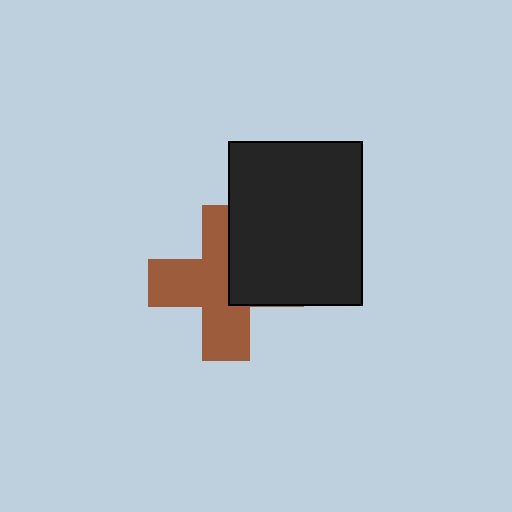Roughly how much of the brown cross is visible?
About half of it is visible (roughly 63%).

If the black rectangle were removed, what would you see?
You would see the complete brown cross.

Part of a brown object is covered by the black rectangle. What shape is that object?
It is a cross.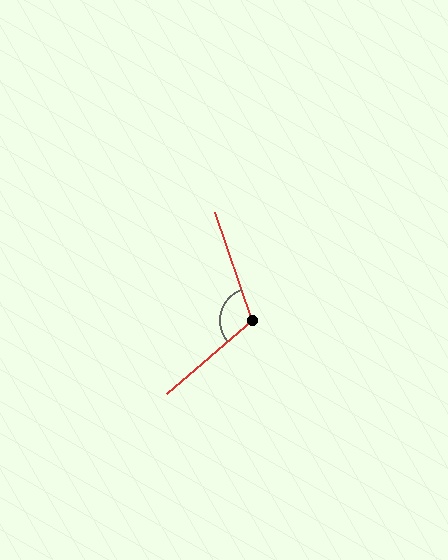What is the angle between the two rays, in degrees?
Approximately 111 degrees.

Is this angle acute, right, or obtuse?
It is obtuse.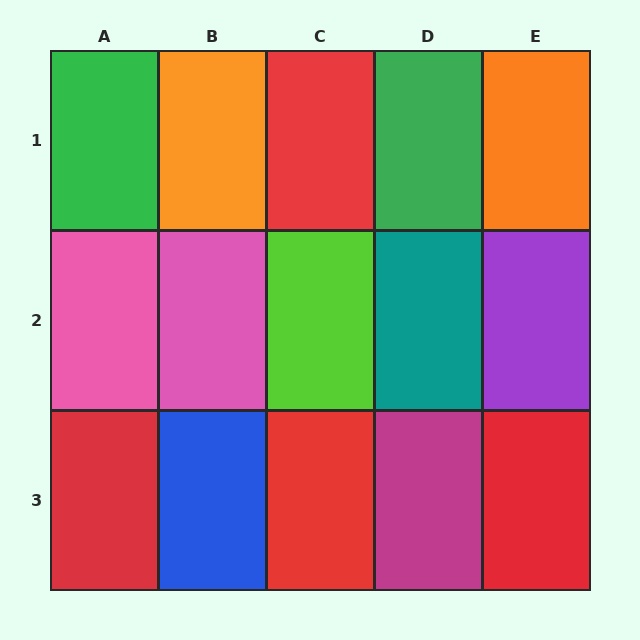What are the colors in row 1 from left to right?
Green, orange, red, green, orange.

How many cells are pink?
2 cells are pink.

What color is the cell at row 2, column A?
Pink.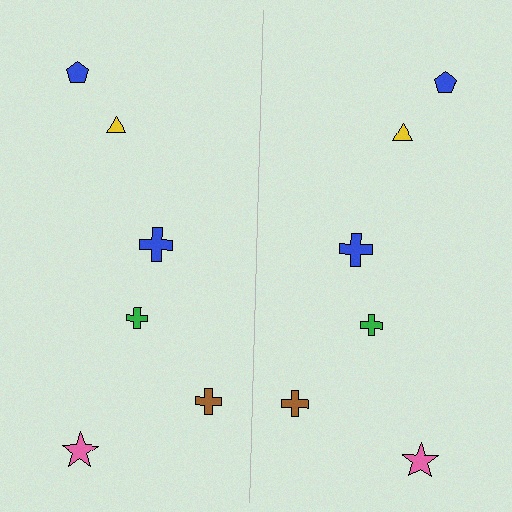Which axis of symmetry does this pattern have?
The pattern has a vertical axis of symmetry running through the center of the image.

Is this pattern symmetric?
Yes, this pattern has bilateral (reflection) symmetry.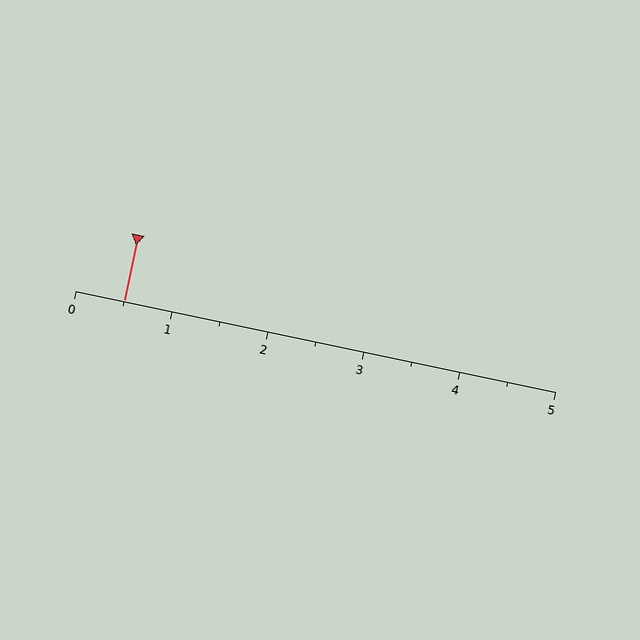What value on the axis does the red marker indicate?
The marker indicates approximately 0.5.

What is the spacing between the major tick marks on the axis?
The major ticks are spaced 1 apart.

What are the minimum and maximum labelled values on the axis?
The axis runs from 0 to 5.